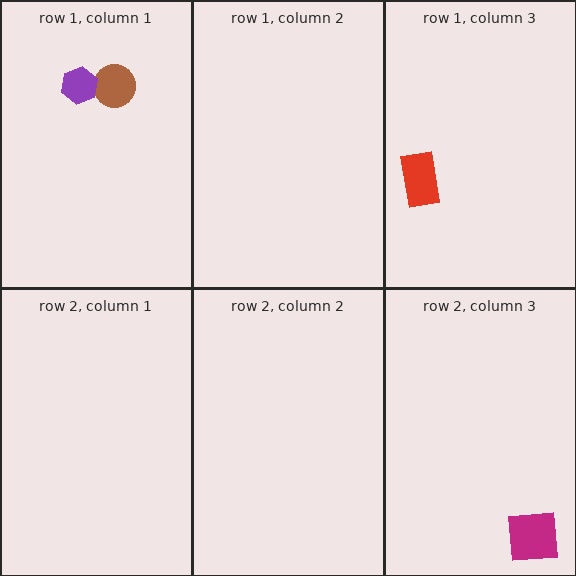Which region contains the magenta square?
The row 2, column 3 region.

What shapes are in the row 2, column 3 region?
The magenta square.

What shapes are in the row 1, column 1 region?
The brown circle, the purple hexagon.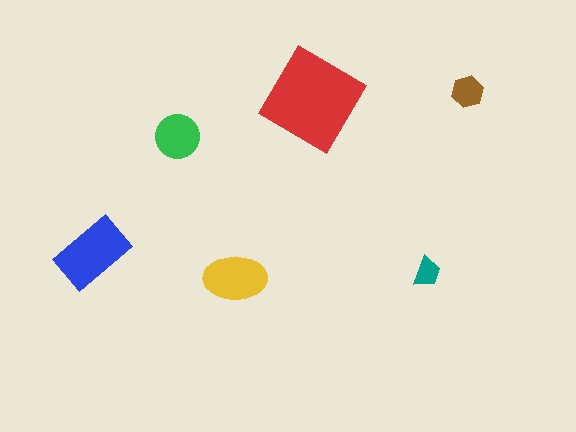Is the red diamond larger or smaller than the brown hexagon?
Larger.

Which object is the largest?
The red diamond.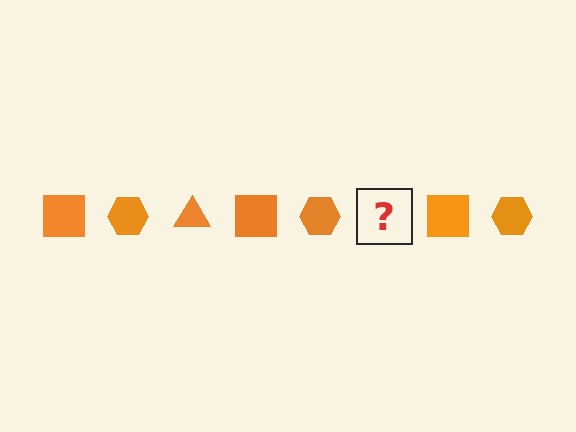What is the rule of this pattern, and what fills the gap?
The rule is that the pattern cycles through square, hexagon, triangle shapes in orange. The gap should be filled with an orange triangle.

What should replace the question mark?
The question mark should be replaced with an orange triangle.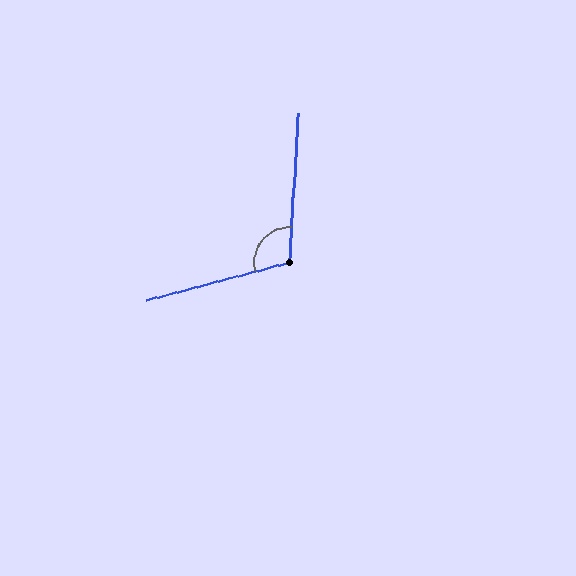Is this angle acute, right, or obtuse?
It is obtuse.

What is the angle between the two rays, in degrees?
Approximately 108 degrees.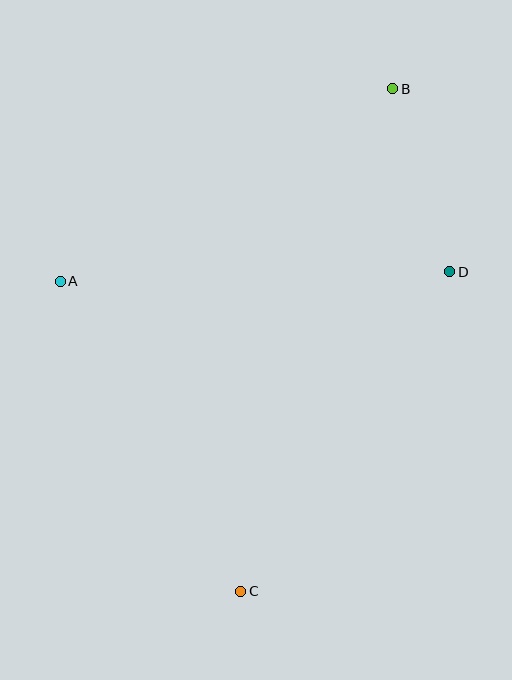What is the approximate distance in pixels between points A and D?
The distance between A and D is approximately 390 pixels.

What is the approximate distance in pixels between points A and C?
The distance between A and C is approximately 358 pixels.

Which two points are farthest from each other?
Points B and C are farthest from each other.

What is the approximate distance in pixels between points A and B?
The distance between A and B is approximately 385 pixels.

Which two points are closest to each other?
Points B and D are closest to each other.